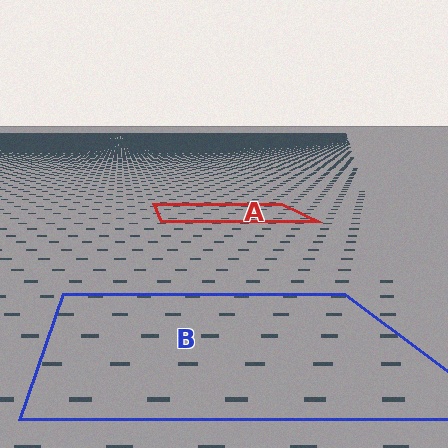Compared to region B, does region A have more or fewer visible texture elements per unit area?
Region A has more texture elements per unit area — they are packed more densely because it is farther away.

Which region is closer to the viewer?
Region B is closer. The texture elements there are larger and more spread out.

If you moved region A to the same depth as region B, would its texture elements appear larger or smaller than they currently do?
They would appear larger. At a closer depth, the same texture elements are projected at a bigger on-screen size.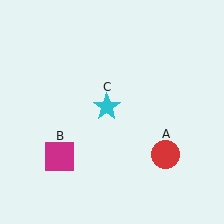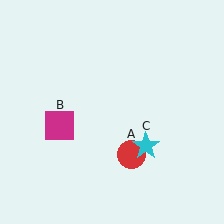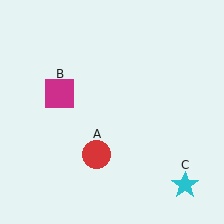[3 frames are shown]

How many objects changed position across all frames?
3 objects changed position: red circle (object A), magenta square (object B), cyan star (object C).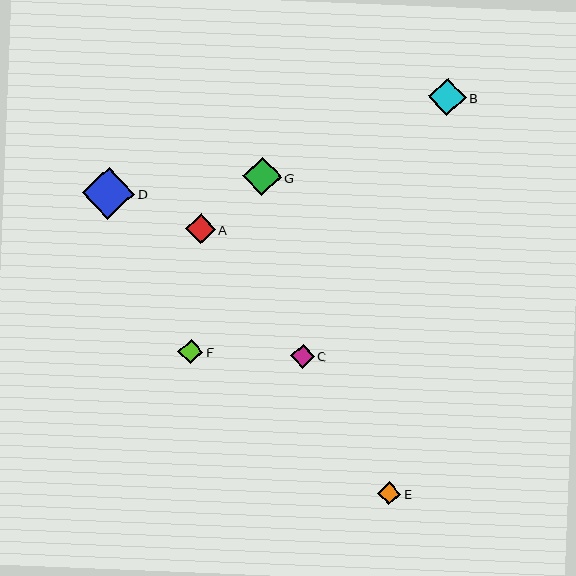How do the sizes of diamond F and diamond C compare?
Diamond F and diamond C are approximately the same size.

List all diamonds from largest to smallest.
From largest to smallest: D, G, B, A, F, C, E.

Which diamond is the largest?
Diamond D is the largest with a size of approximately 52 pixels.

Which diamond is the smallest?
Diamond E is the smallest with a size of approximately 23 pixels.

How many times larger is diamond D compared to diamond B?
Diamond D is approximately 1.4 times the size of diamond B.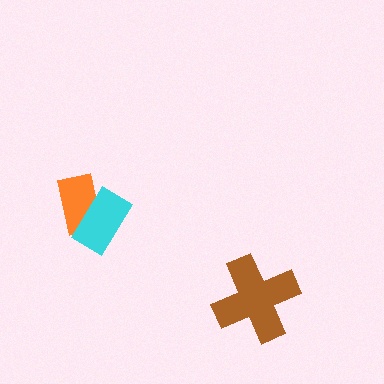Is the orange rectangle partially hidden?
Yes, it is partially covered by another shape.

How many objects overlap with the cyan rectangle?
1 object overlaps with the cyan rectangle.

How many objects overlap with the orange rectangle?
1 object overlaps with the orange rectangle.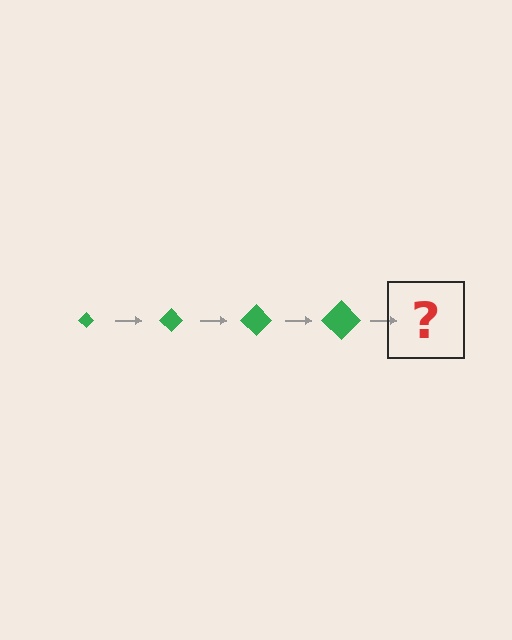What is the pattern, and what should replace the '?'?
The pattern is that the diamond gets progressively larger each step. The '?' should be a green diamond, larger than the previous one.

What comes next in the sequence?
The next element should be a green diamond, larger than the previous one.